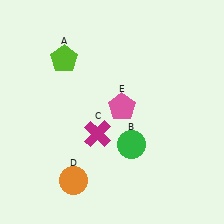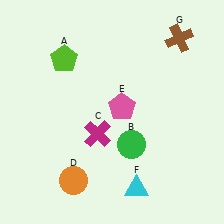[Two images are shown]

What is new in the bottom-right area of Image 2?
A cyan triangle (F) was added in the bottom-right area of Image 2.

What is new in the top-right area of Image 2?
A brown cross (G) was added in the top-right area of Image 2.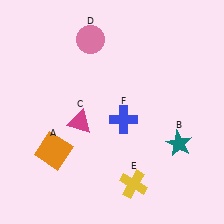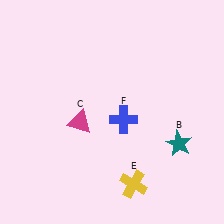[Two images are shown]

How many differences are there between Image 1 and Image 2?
There are 2 differences between the two images.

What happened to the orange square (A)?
The orange square (A) was removed in Image 2. It was in the bottom-left area of Image 1.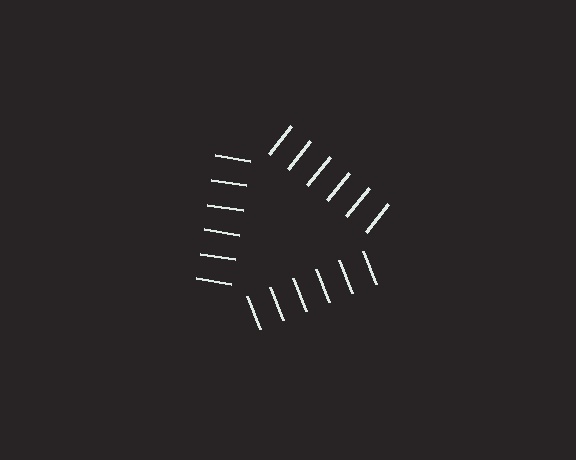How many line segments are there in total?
18 — 6 along each of the 3 edges.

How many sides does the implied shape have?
3 sides — the line-ends trace a triangle.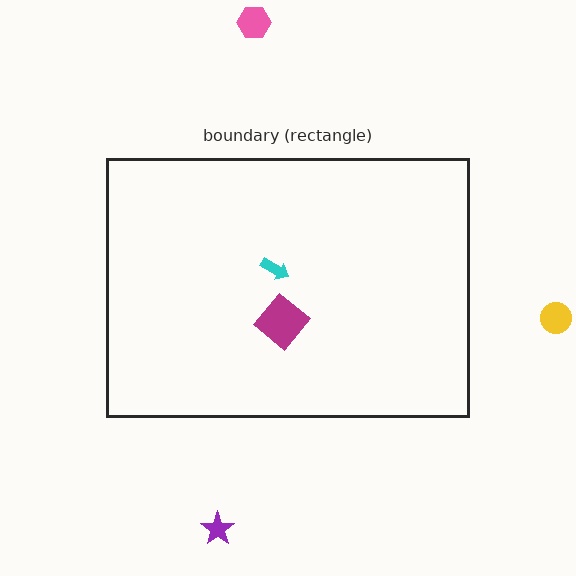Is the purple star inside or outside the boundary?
Outside.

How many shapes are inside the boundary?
2 inside, 3 outside.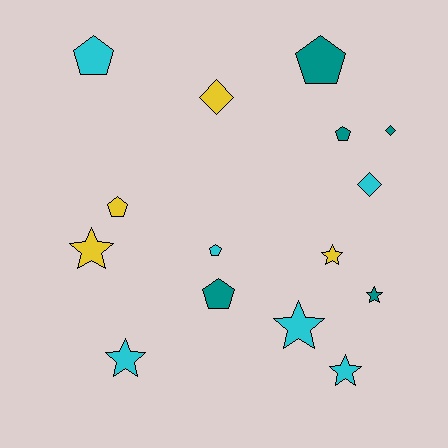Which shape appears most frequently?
Pentagon, with 6 objects.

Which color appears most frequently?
Cyan, with 6 objects.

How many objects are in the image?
There are 15 objects.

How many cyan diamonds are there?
There is 1 cyan diamond.